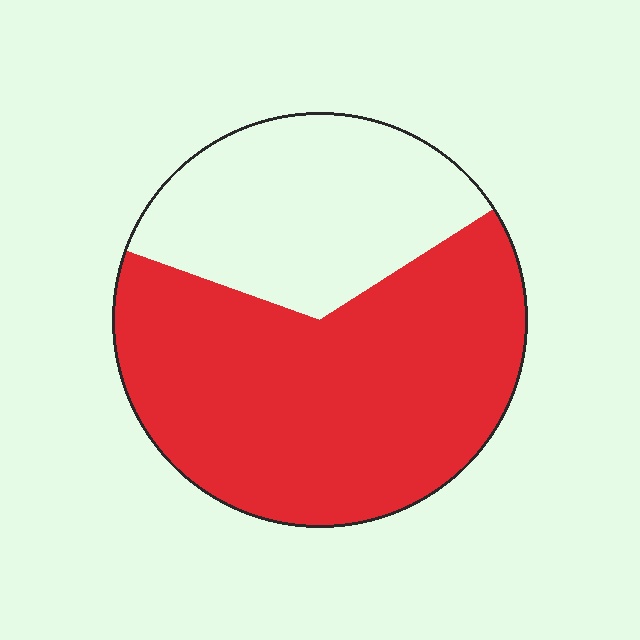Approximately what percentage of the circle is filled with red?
Approximately 65%.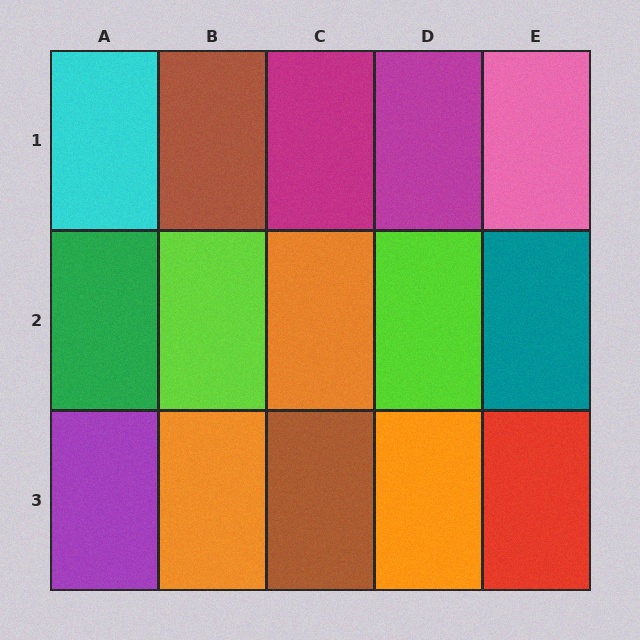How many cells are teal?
1 cell is teal.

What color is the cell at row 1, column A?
Cyan.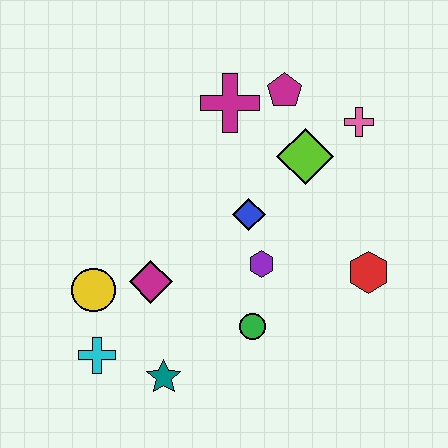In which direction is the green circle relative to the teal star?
The green circle is to the right of the teal star.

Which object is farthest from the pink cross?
The cyan cross is farthest from the pink cross.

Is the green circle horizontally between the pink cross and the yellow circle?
Yes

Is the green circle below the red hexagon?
Yes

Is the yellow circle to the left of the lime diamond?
Yes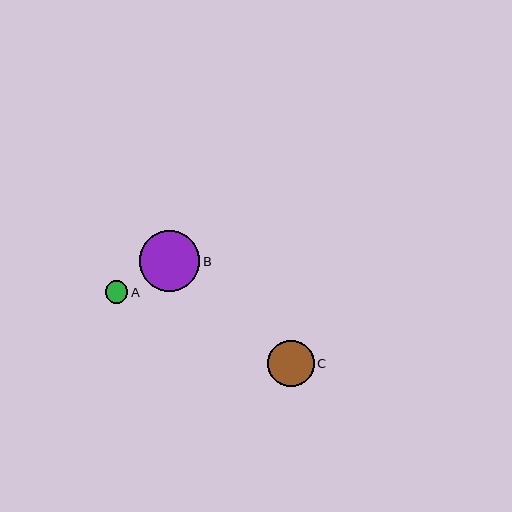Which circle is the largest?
Circle B is the largest with a size of approximately 61 pixels.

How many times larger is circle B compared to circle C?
Circle B is approximately 1.3 times the size of circle C.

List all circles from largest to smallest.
From largest to smallest: B, C, A.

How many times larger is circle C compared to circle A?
Circle C is approximately 2.1 times the size of circle A.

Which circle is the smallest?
Circle A is the smallest with a size of approximately 22 pixels.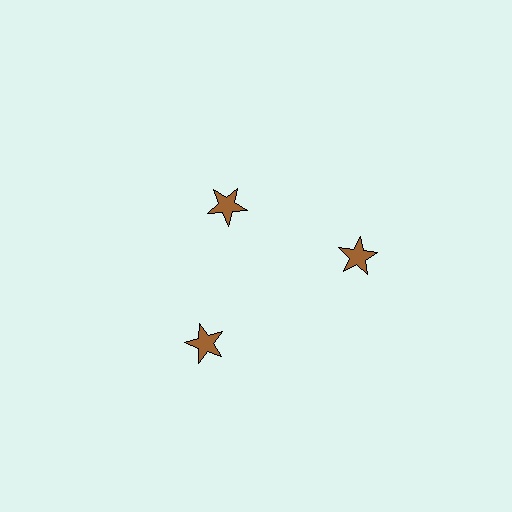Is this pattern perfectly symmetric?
No. The 3 brown stars are arranged in a ring, but one element near the 11 o'clock position is pulled inward toward the center, breaking the 3-fold rotational symmetry.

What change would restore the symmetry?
The symmetry would be restored by moving it outward, back onto the ring so that all 3 stars sit at equal angles and equal distance from the center.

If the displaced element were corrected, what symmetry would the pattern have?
It would have 3-fold rotational symmetry — the pattern would map onto itself every 120 degrees.